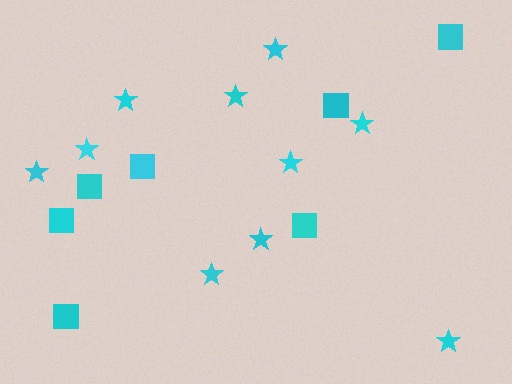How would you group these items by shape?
There are 2 groups: one group of squares (7) and one group of stars (10).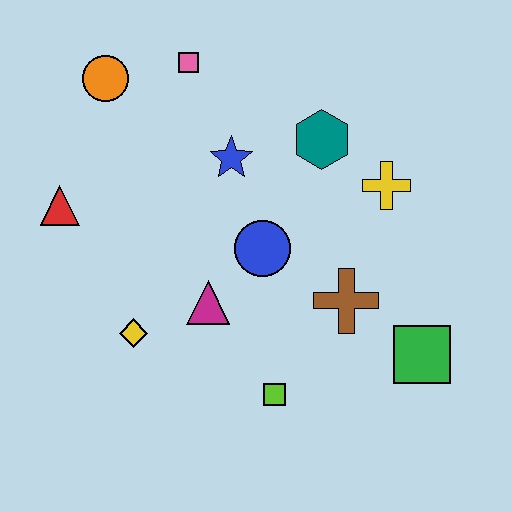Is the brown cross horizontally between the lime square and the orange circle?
No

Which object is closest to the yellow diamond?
The magenta triangle is closest to the yellow diamond.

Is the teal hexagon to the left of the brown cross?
Yes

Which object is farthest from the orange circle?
The green square is farthest from the orange circle.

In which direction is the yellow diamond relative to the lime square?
The yellow diamond is to the left of the lime square.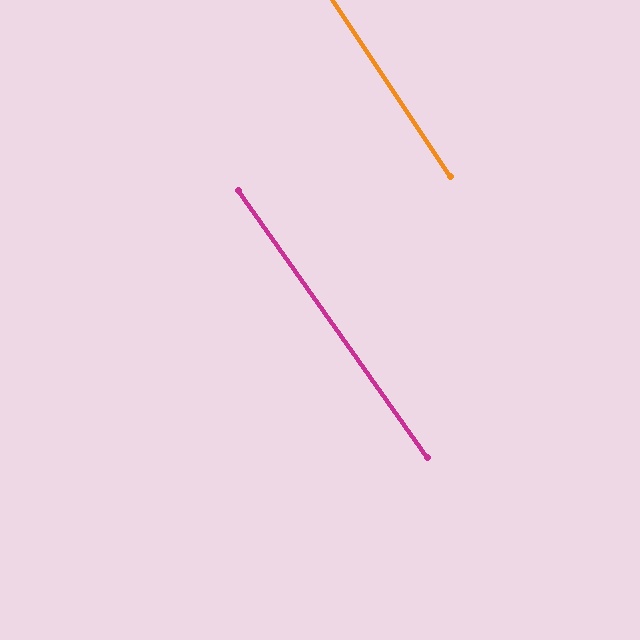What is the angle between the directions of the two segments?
Approximately 2 degrees.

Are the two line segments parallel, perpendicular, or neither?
Parallel — their directions differ by only 1.7°.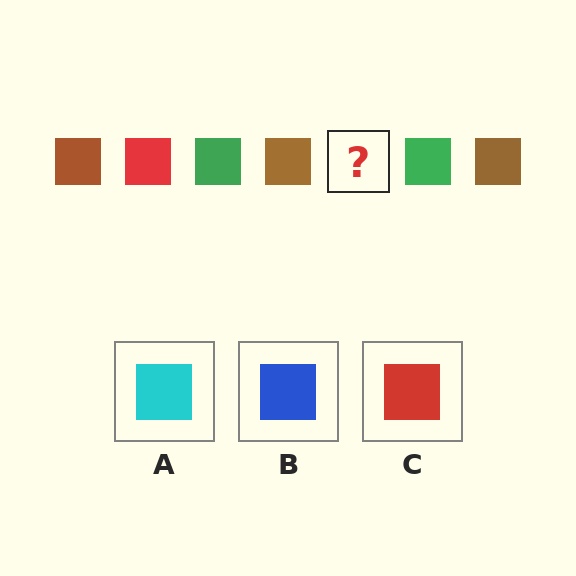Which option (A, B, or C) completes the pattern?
C.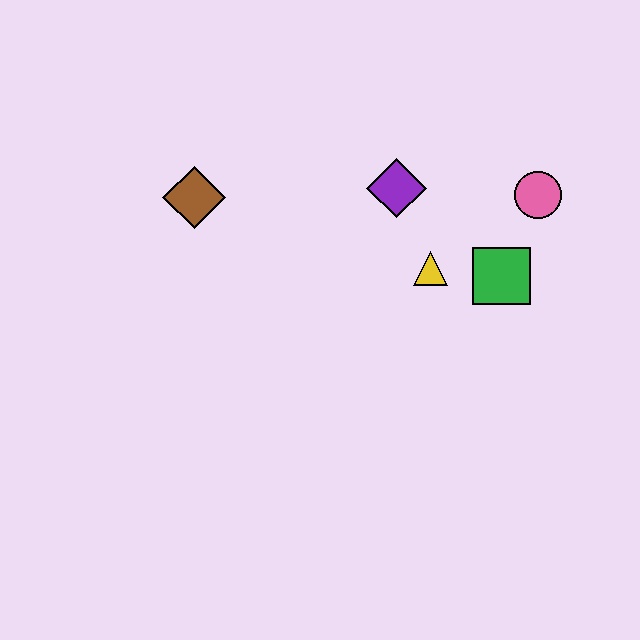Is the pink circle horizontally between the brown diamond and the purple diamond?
No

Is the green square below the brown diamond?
Yes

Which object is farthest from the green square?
The brown diamond is farthest from the green square.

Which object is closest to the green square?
The yellow triangle is closest to the green square.